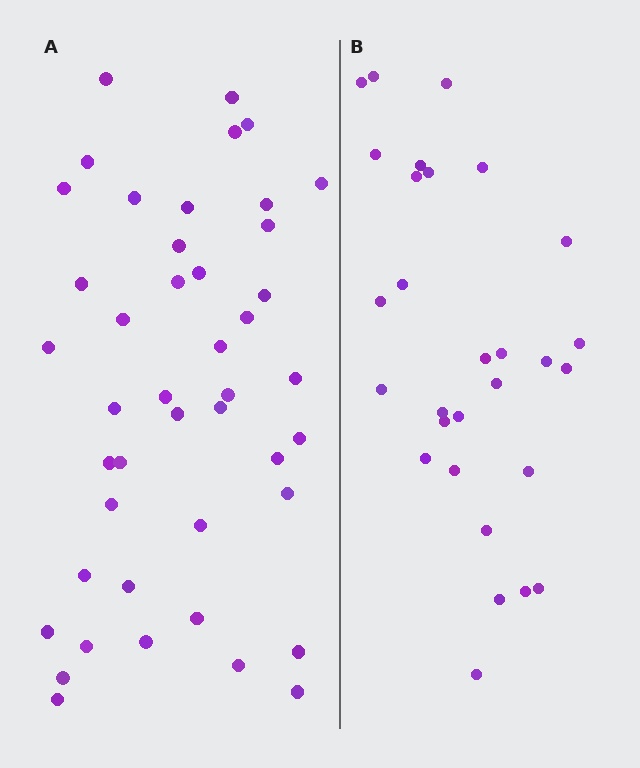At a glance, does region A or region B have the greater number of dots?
Region A (the left region) has more dots.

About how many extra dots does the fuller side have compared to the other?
Region A has approximately 15 more dots than region B.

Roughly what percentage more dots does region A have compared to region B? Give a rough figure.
About 50% more.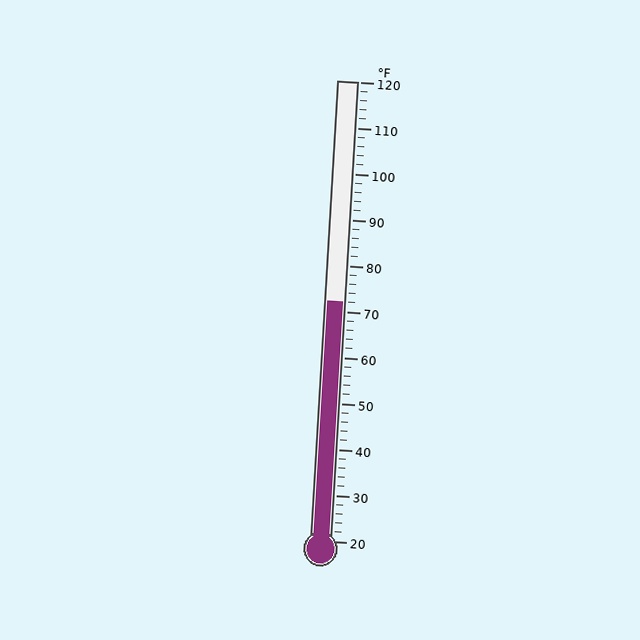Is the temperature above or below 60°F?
The temperature is above 60°F.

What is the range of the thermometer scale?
The thermometer scale ranges from 20°F to 120°F.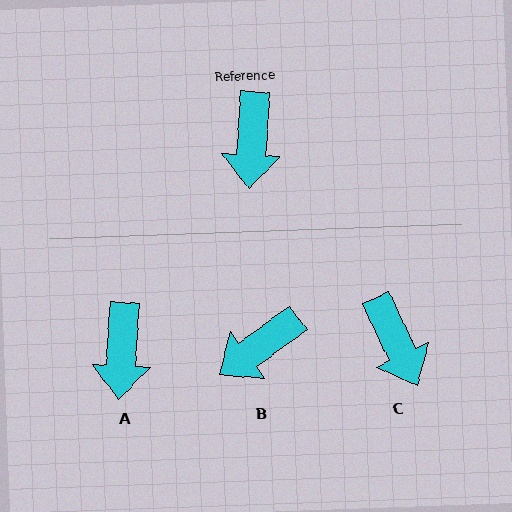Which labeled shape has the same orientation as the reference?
A.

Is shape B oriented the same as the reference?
No, it is off by about 50 degrees.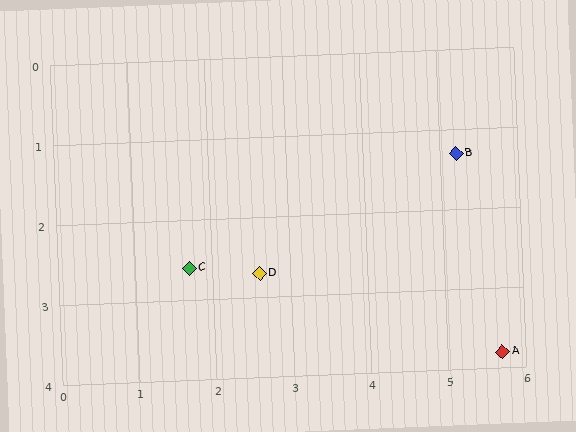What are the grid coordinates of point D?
Point D is at approximately (2.6, 2.7).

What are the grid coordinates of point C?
Point C is at approximately (1.7, 2.6).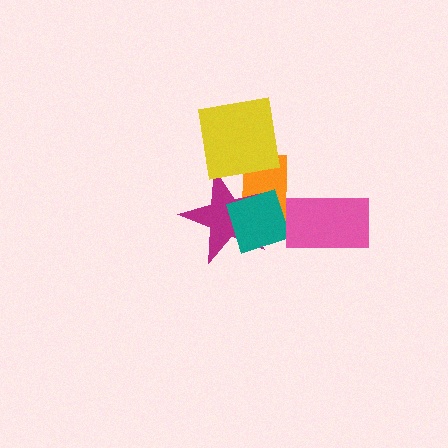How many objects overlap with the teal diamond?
3 objects overlap with the teal diamond.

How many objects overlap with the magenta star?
3 objects overlap with the magenta star.